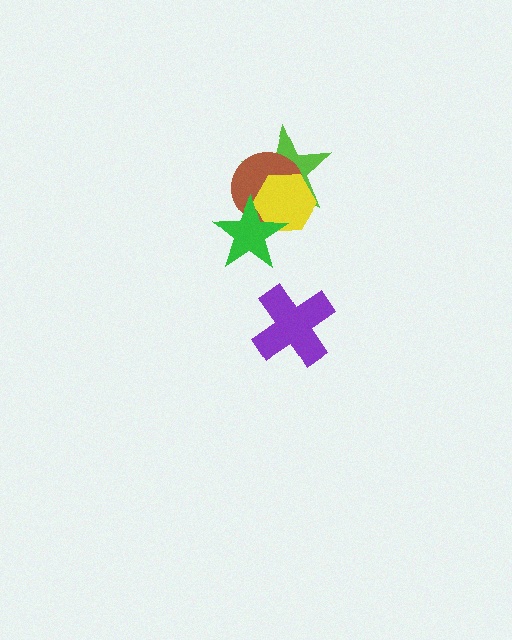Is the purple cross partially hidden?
No, no other shape covers it.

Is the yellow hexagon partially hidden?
Yes, it is partially covered by another shape.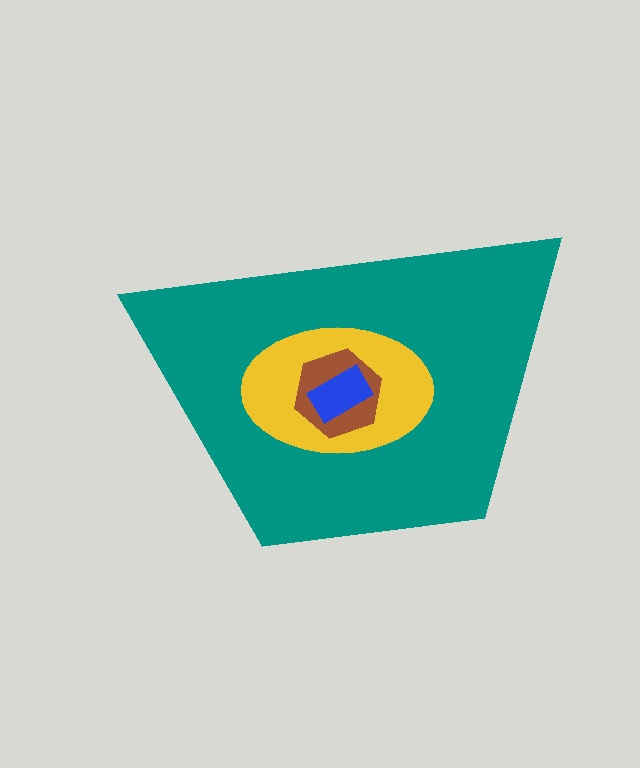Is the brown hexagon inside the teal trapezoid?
Yes.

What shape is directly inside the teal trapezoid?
The yellow ellipse.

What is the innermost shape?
The blue rectangle.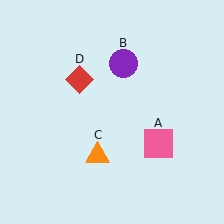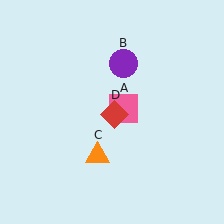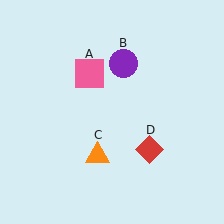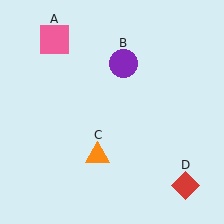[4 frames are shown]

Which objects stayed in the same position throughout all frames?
Purple circle (object B) and orange triangle (object C) remained stationary.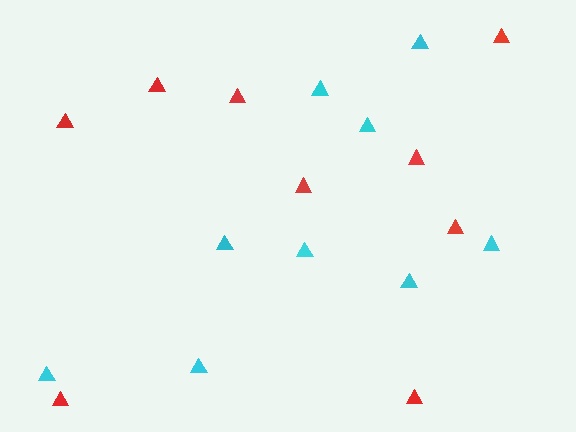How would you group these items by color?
There are 2 groups: one group of cyan triangles (9) and one group of red triangles (9).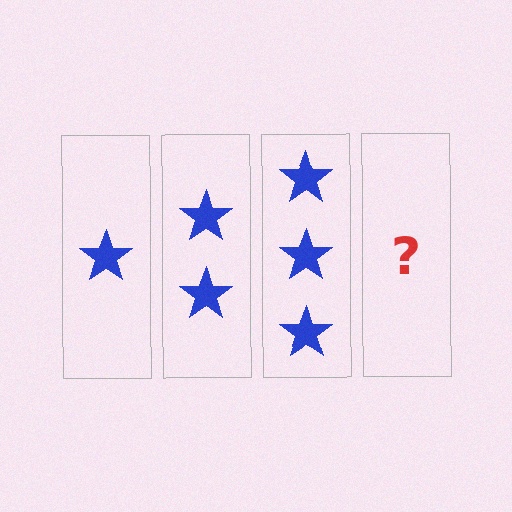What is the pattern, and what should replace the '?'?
The pattern is that each step adds one more star. The '?' should be 4 stars.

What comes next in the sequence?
The next element should be 4 stars.